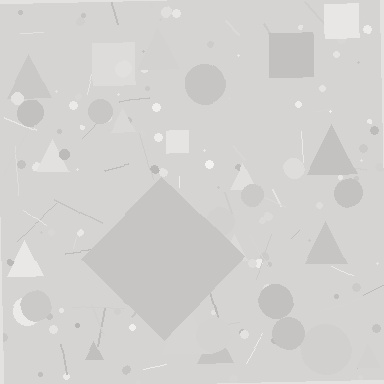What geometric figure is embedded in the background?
A diamond is embedded in the background.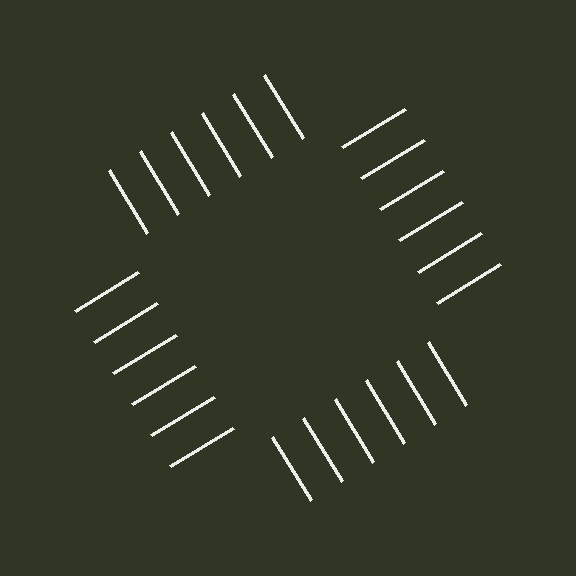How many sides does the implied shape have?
4 sides — the line-ends trace a square.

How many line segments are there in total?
24 — 6 along each of the 4 edges.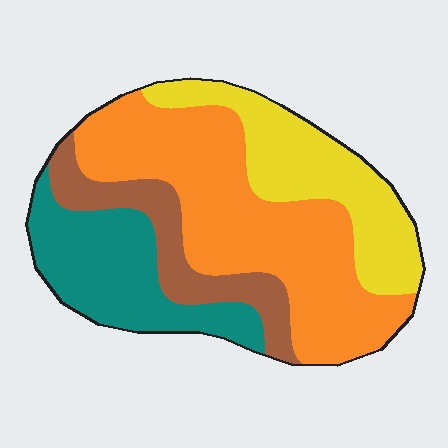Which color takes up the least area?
Brown, at roughly 15%.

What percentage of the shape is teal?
Teal covers around 20% of the shape.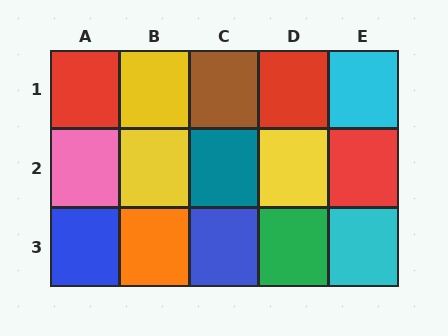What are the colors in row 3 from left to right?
Blue, orange, blue, green, cyan.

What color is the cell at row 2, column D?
Yellow.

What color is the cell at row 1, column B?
Yellow.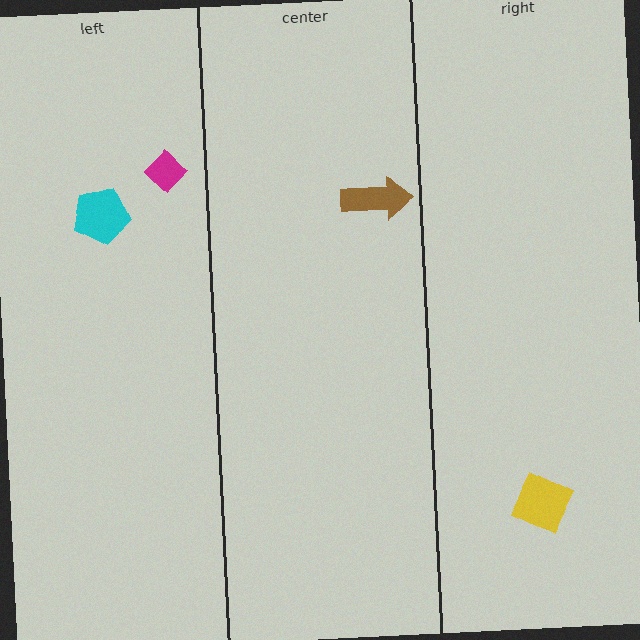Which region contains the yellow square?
The right region.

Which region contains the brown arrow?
The center region.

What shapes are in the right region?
The yellow square.